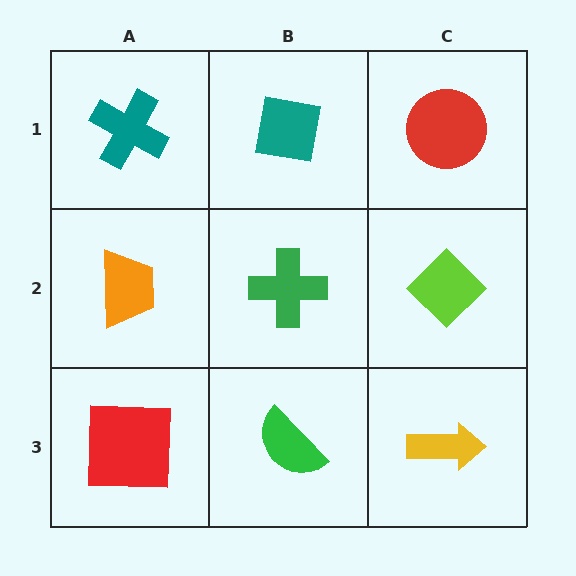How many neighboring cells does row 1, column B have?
3.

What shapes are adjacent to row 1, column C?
A lime diamond (row 2, column C), a teal square (row 1, column B).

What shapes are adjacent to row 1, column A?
An orange trapezoid (row 2, column A), a teal square (row 1, column B).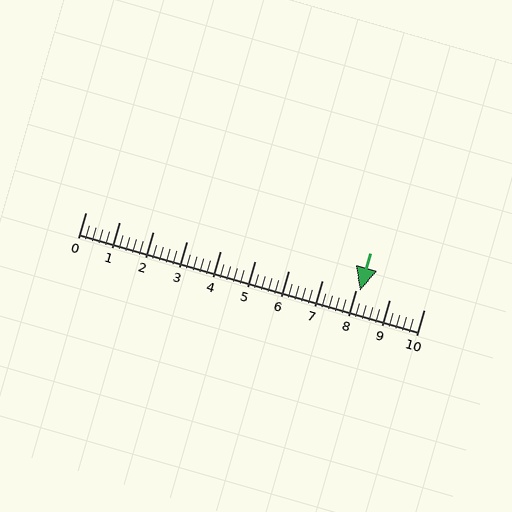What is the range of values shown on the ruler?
The ruler shows values from 0 to 10.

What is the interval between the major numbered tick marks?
The major tick marks are spaced 1 units apart.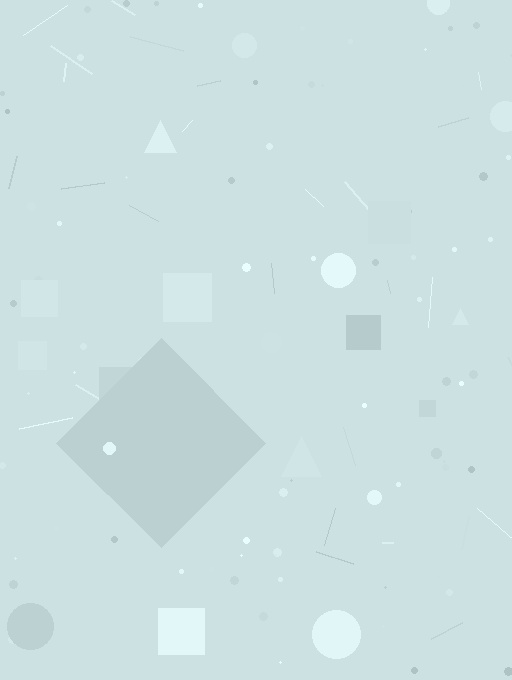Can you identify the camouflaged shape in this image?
The camouflaged shape is a diamond.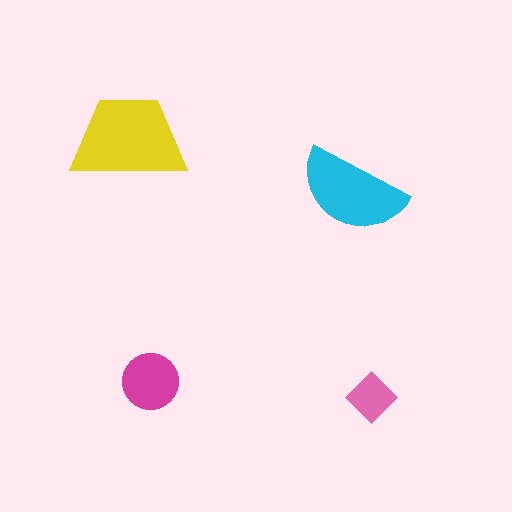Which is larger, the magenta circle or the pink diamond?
The magenta circle.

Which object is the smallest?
The pink diamond.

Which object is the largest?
The yellow trapezoid.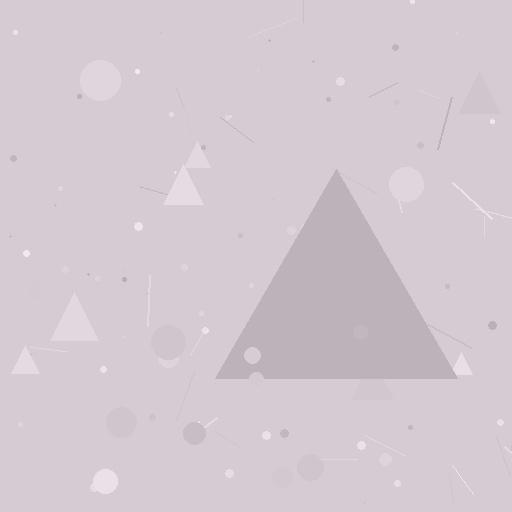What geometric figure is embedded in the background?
A triangle is embedded in the background.